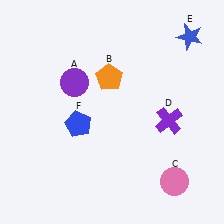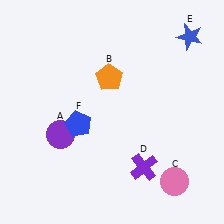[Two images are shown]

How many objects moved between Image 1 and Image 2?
2 objects moved between the two images.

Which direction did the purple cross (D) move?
The purple cross (D) moved down.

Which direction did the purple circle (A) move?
The purple circle (A) moved down.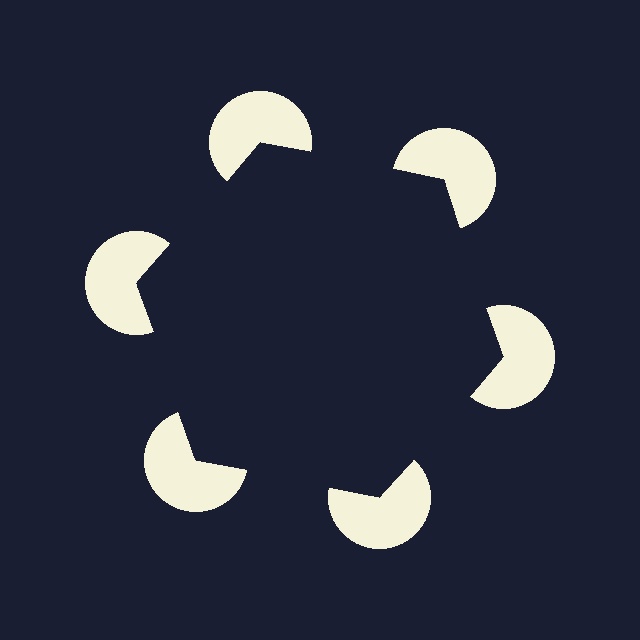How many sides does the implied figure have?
6 sides.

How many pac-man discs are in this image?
There are 6 — one at each vertex of the illusory hexagon.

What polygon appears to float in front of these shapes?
An illusory hexagon — its edges are inferred from the aligned wedge cuts in the pac-man discs, not physically drawn.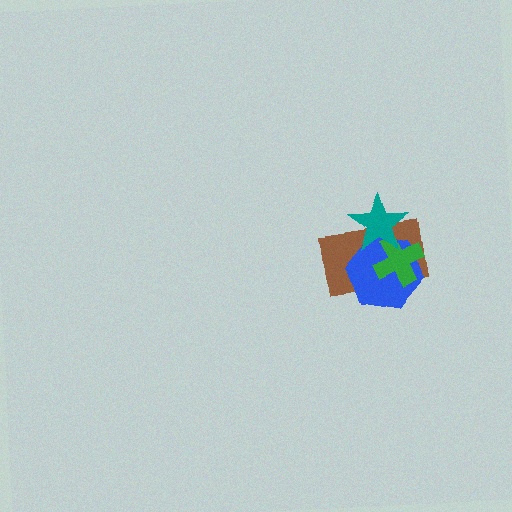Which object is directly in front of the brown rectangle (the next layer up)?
The blue hexagon is directly in front of the brown rectangle.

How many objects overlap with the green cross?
3 objects overlap with the green cross.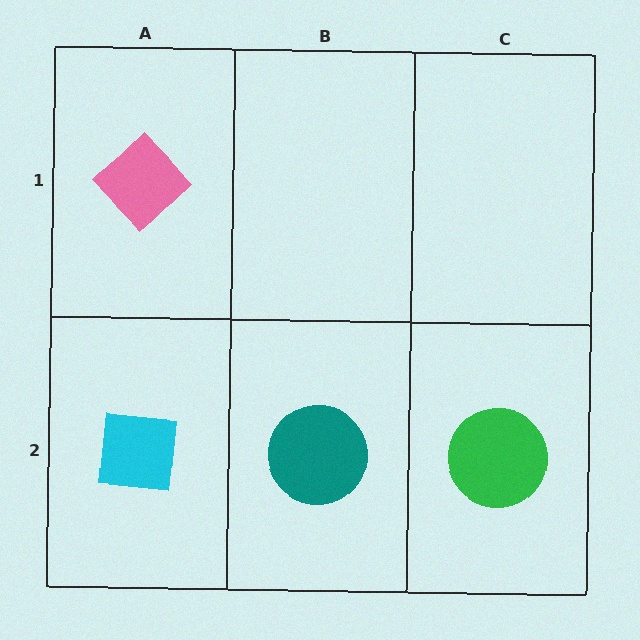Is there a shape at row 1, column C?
No, that cell is empty.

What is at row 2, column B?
A teal circle.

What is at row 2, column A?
A cyan square.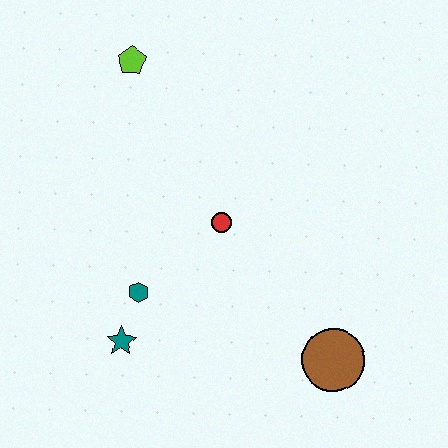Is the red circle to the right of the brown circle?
No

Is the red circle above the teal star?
Yes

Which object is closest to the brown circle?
The red circle is closest to the brown circle.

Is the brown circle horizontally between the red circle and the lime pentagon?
No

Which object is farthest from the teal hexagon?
The lime pentagon is farthest from the teal hexagon.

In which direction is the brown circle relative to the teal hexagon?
The brown circle is to the right of the teal hexagon.